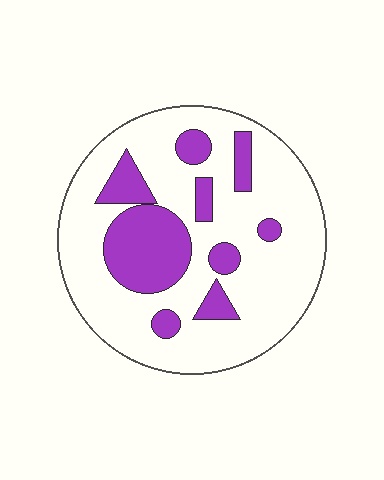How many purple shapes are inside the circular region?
9.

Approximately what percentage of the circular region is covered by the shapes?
Approximately 25%.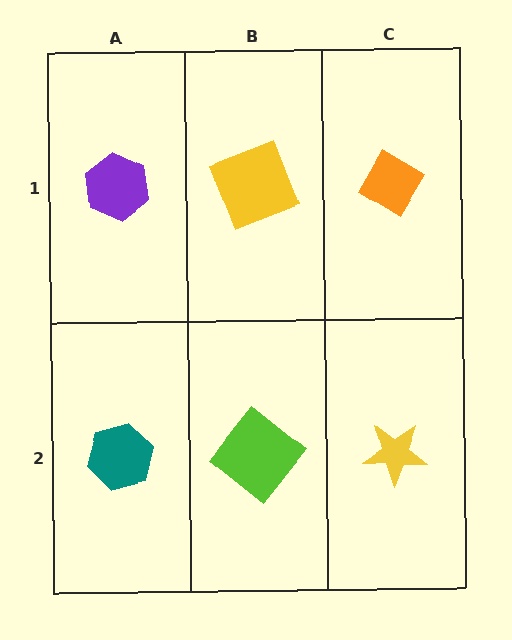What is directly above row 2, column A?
A purple hexagon.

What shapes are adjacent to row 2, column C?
An orange diamond (row 1, column C), a lime diamond (row 2, column B).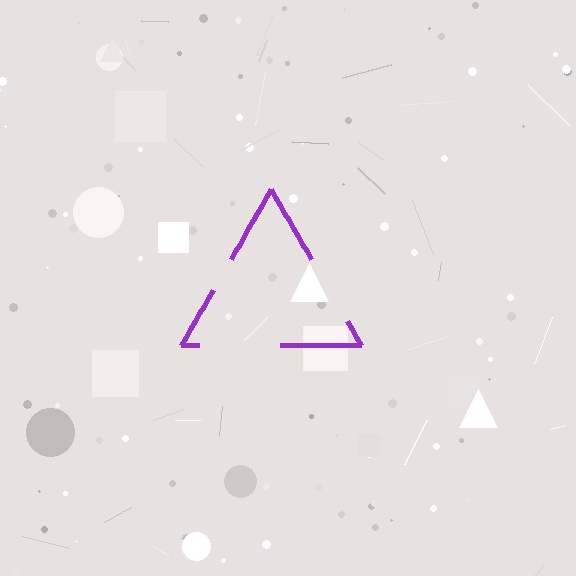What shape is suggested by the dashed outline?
The dashed outline suggests a triangle.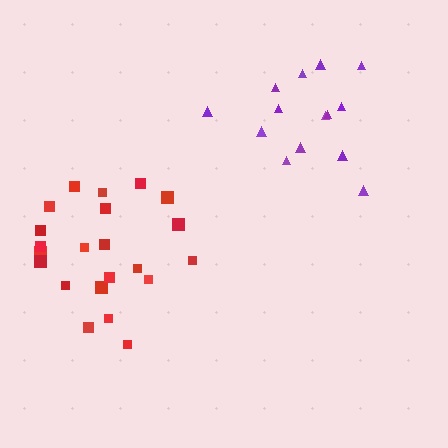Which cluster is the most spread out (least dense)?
Red.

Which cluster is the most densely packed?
Purple.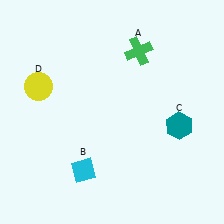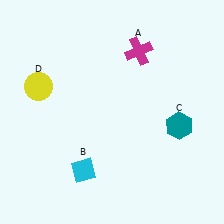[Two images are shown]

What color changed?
The cross (A) changed from green in Image 1 to magenta in Image 2.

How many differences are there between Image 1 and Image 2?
There is 1 difference between the two images.